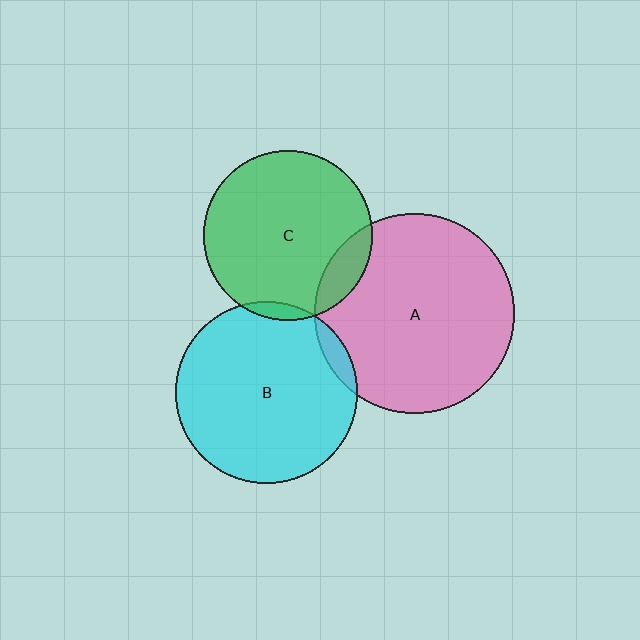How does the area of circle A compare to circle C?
Approximately 1.4 times.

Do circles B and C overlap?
Yes.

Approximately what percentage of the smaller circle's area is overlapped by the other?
Approximately 5%.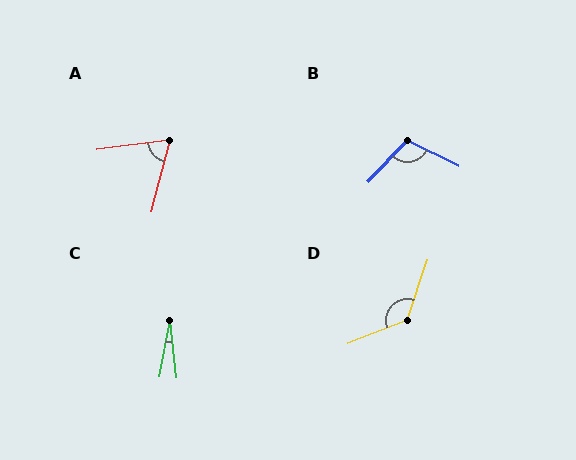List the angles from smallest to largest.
C (17°), A (68°), B (107°), D (130°).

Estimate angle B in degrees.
Approximately 107 degrees.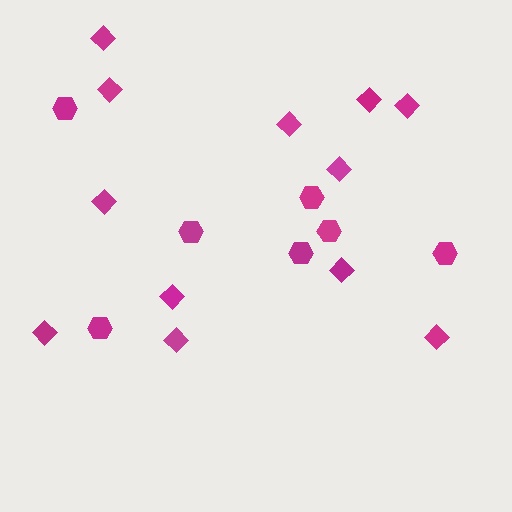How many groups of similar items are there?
There are 2 groups: one group of diamonds (12) and one group of hexagons (7).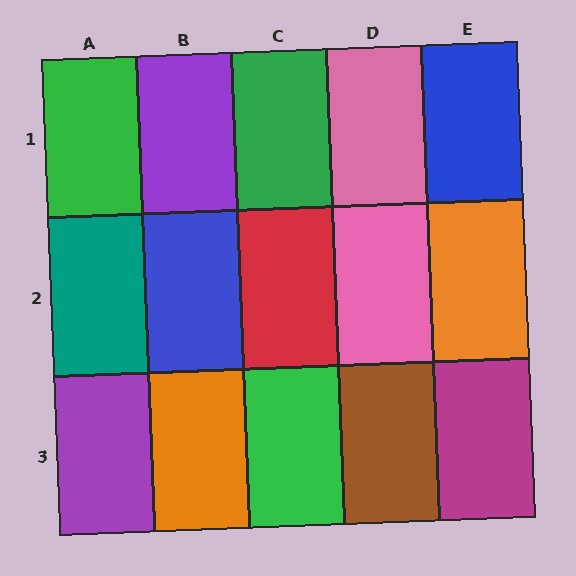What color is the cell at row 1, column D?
Pink.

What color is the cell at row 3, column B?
Orange.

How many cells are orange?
2 cells are orange.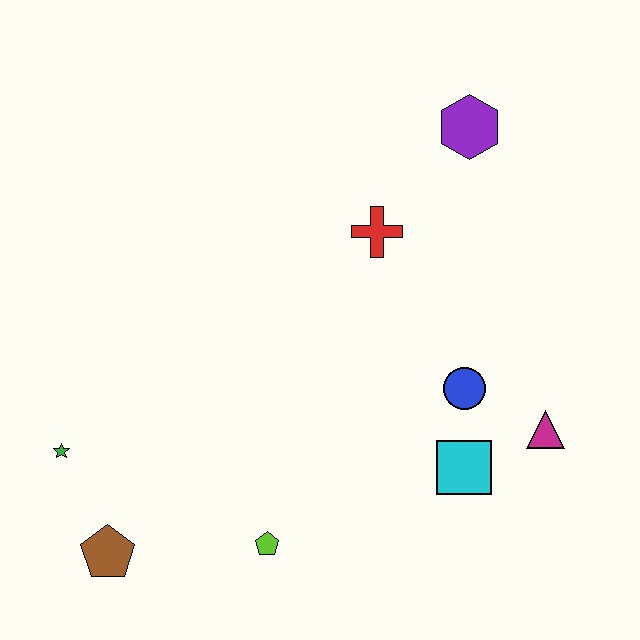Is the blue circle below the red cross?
Yes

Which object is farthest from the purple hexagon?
The brown pentagon is farthest from the purple hexagon.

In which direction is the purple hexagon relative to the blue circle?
The purple hexagon is above the blue circle.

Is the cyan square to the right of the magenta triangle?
No